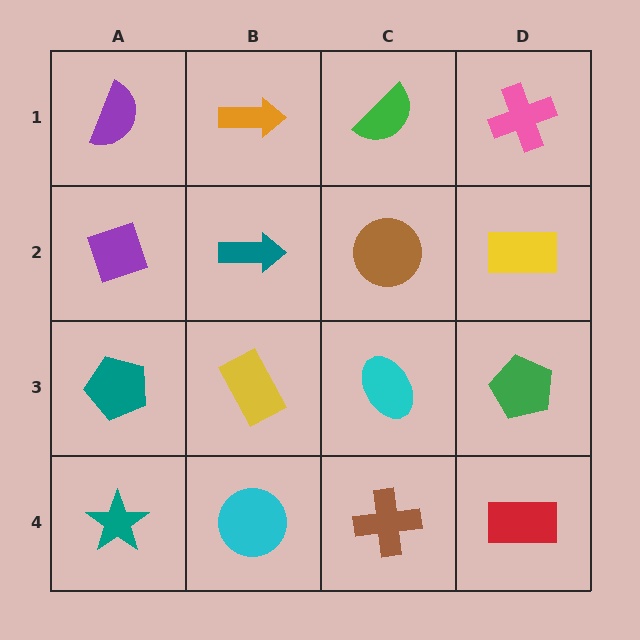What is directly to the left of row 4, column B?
A teal star.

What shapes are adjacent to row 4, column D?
A green pentagon (row 3, column D), a brown cross (row 4, column C).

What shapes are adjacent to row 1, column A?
A purple diamond (row 2, column A), an orange arrow (row 1, column B).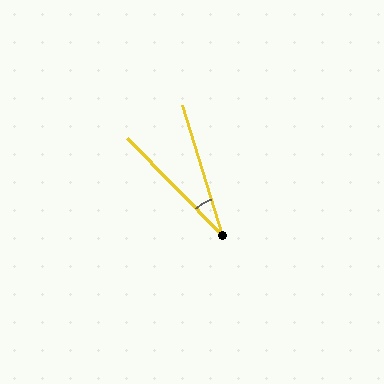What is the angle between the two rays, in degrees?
Approximately 27 degrees.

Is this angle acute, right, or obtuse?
It is acute.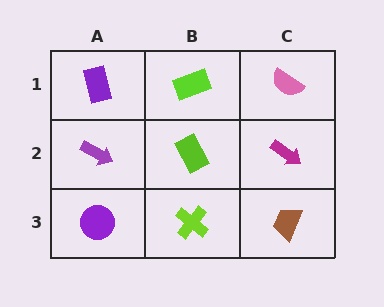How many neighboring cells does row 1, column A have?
2.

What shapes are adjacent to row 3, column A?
A purple arrow (row 2, column A), a lime cross (row 3, column B).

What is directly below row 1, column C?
A magenta arrow.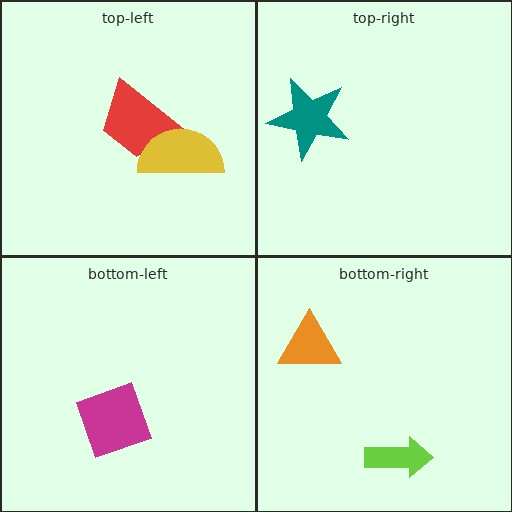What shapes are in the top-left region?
The red trapezoid, the yellow semicircle.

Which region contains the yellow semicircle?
The top-left region.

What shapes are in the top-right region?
The teal star.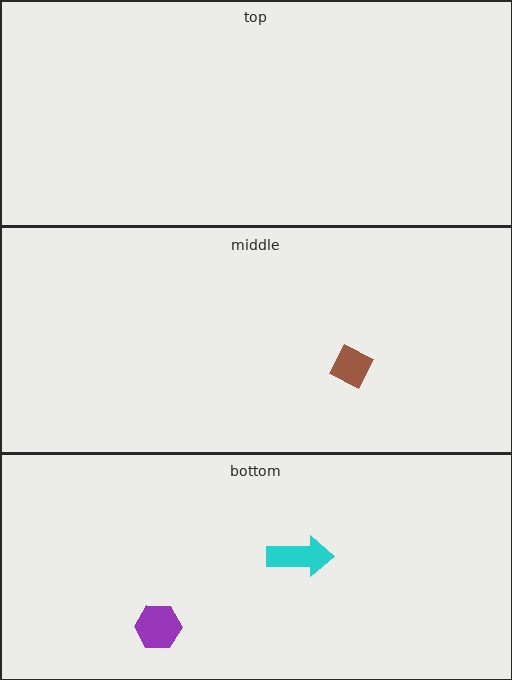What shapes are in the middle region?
The brown diamond.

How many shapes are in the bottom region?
2.